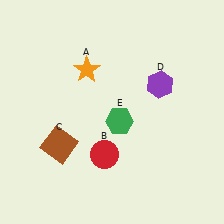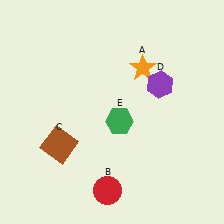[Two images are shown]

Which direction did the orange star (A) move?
The orange star (A) moved right.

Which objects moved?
The objects that moved are: the orange star (A), the red circle (B).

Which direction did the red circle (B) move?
The red circle (B) moved down.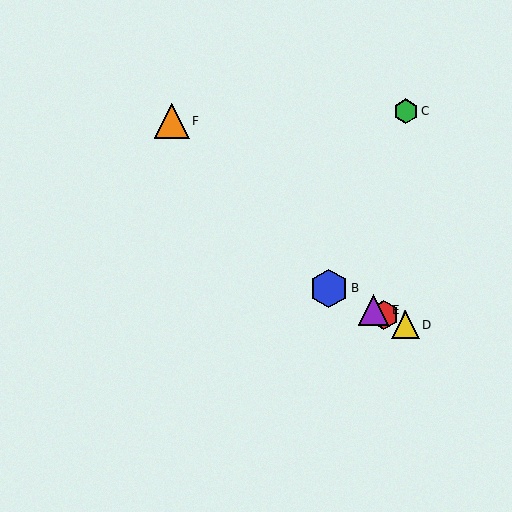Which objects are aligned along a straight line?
Objects A, B, D, E are aligned along a straight line.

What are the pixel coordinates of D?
Object D is at (406, 325).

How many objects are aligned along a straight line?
4 objects (A, B, D, E) are aligned along a straight line.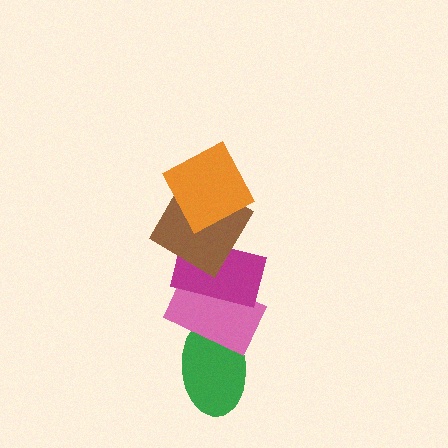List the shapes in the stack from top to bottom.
From top to bottom: the orange square, the brown diamond, the magenta rectangle, the pink rectangle, the green ellipse.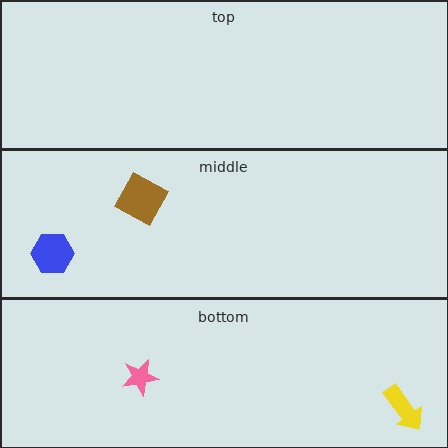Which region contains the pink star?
The bottom region.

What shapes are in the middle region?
The blue hexagon, the brown square.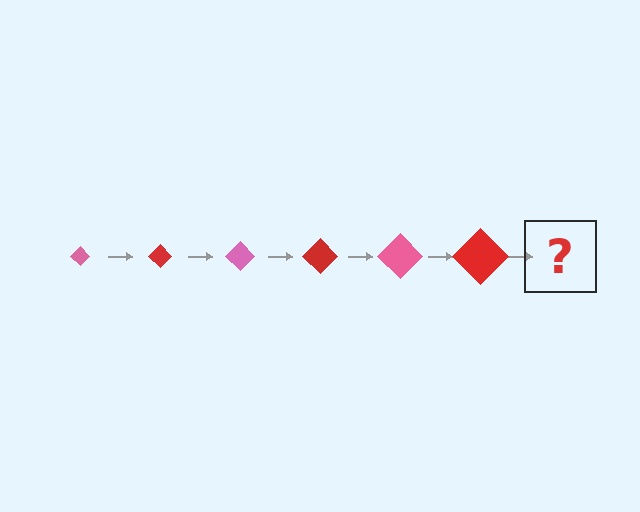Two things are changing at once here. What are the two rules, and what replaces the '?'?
The two rules are that the diamond grows larger each step and the color cycles through pink and red. The '?' should be a pink diamond, larger than the previous one.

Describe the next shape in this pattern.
It should be a pink diamond, larger than the previous one.